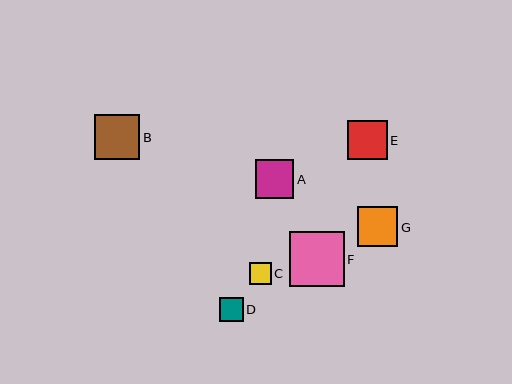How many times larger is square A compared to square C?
Square A is approximately 1.8 times the size of square C.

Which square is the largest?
Square F is the largest with a size of approximately 55 pixels.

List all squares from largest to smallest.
From largest to smallest: F, B, G, E, A, D, C.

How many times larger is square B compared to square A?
Square B is approximately 1.2 times the size of square A.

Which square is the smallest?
Square C is the smallest with a size of approximately 22 pixels.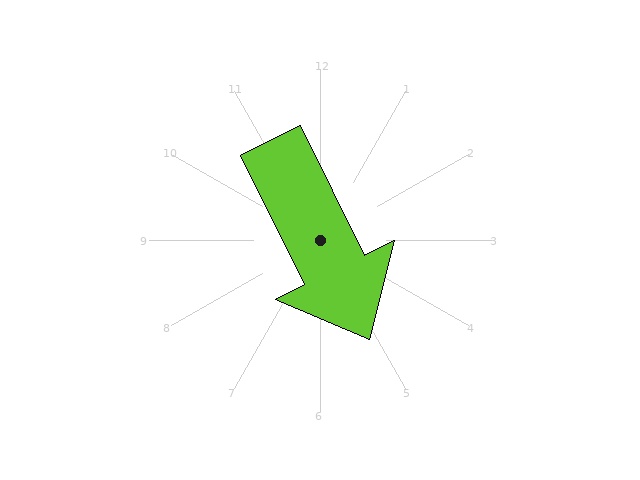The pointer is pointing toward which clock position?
Roughly 5 o'clock.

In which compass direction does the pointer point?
Southeast.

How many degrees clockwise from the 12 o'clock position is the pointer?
Approximately 154 degrees.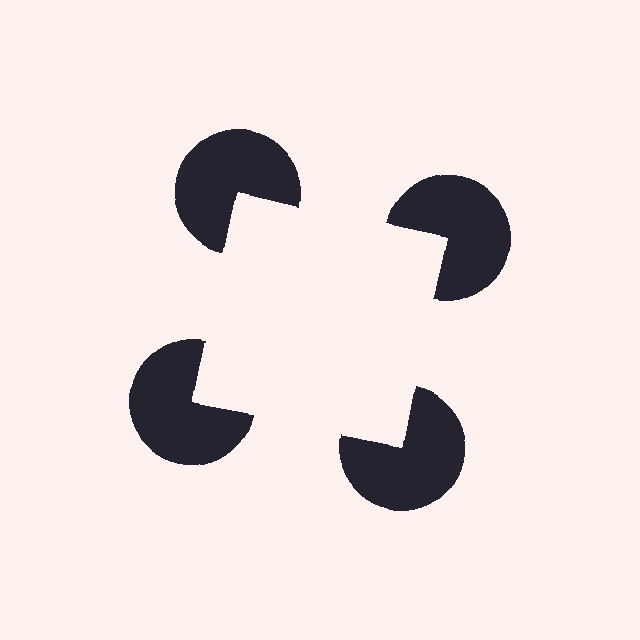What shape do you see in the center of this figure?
An illusory square — its edges are inferred from the aligned wedge cuts in the pac-man discs, not physically drawn.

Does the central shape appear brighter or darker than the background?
It typically appears slightly brighter than the background, even though no actual brightness change is drawn.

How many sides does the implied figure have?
4 sides.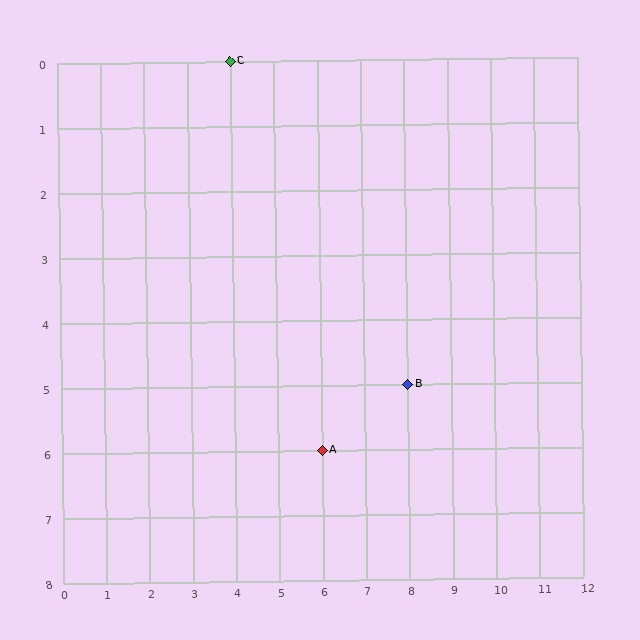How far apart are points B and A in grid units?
Points B and A are 2 columns and 1 row apart (about 2.2 grid units diagonally).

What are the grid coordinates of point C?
Point C is at grid coordinates (4, 0).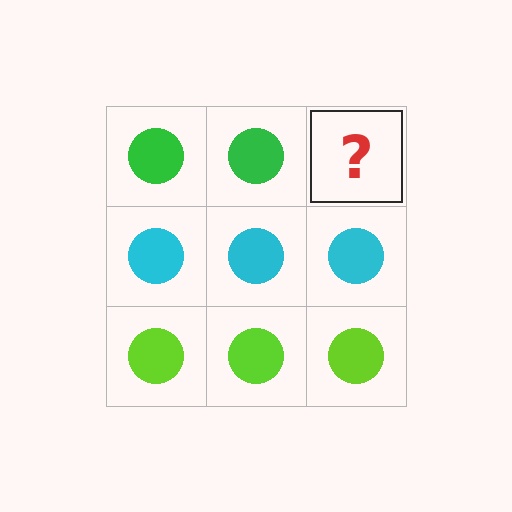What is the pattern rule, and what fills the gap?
The rule is that each row has a consistent color. The gap should be filled with a green circle.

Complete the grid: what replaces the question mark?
The question mark should be replaced with a green circle.